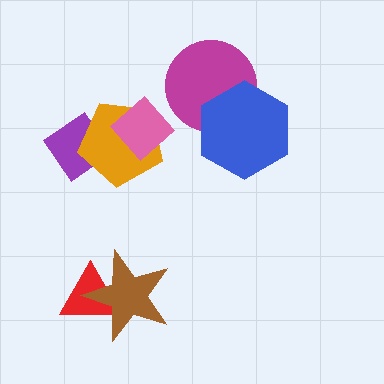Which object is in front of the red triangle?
The brown star is in front of the red triangle.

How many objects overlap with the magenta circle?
1 object overlaps with the magenta circle.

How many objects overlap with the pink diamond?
1 object overlaps with the pink diamond.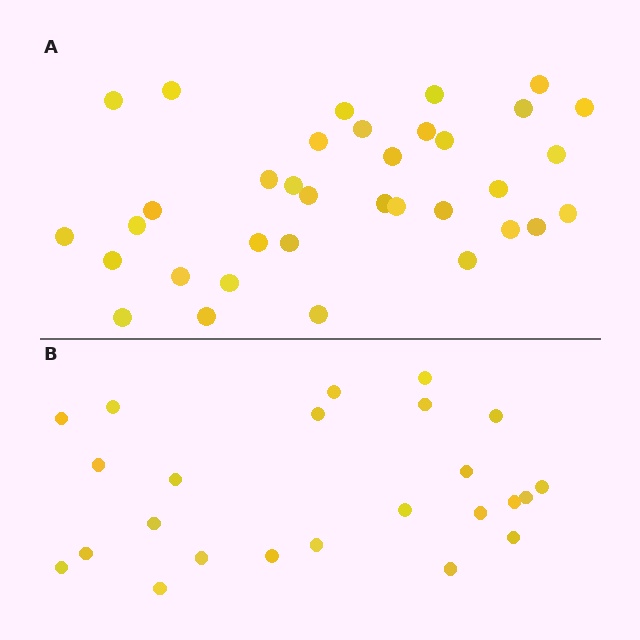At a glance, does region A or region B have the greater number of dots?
Region A (the top region) has more dots.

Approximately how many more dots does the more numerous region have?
Region A has roughly 12 or so more dots than region B.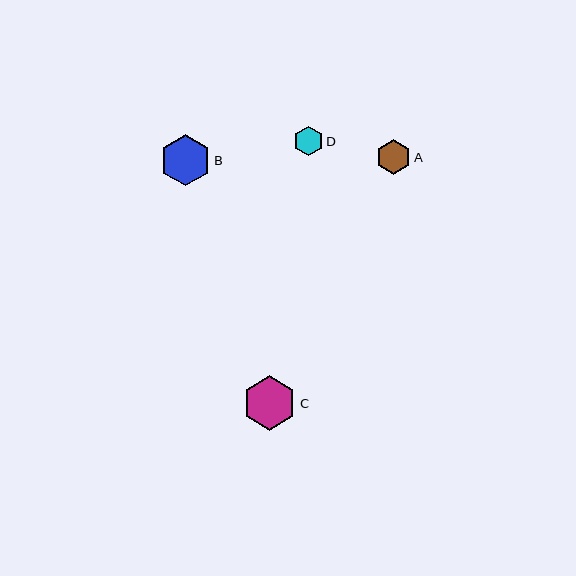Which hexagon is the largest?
Hexagon C is the largest with a size of approximately 54 pixels.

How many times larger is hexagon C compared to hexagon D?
Hexagon C is approximately 1.8 times the size of hexagon D.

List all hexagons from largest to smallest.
From largest to smallest: C, B, A, D.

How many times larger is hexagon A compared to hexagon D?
Hexagon A is approximately 1.2 times the size of hexagon D.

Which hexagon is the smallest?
Hexagon D is the smallest with a size of approximately 29 pixels.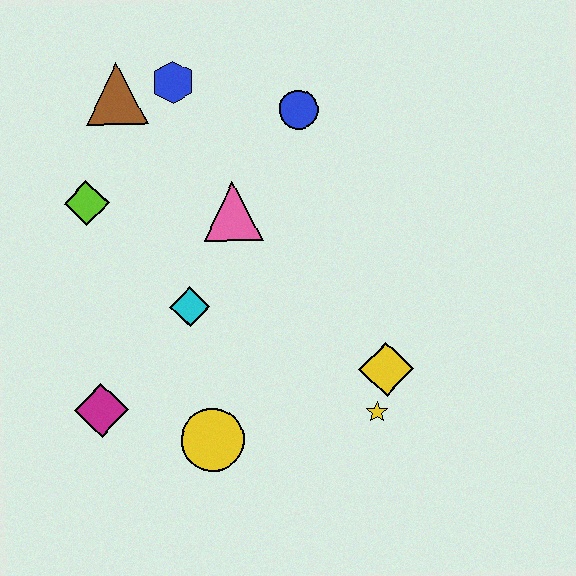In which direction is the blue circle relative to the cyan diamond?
The blue circle is above the cyan diamond.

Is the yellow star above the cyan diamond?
No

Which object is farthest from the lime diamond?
The yellow star is farthest from the lime diamond.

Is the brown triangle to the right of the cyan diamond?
No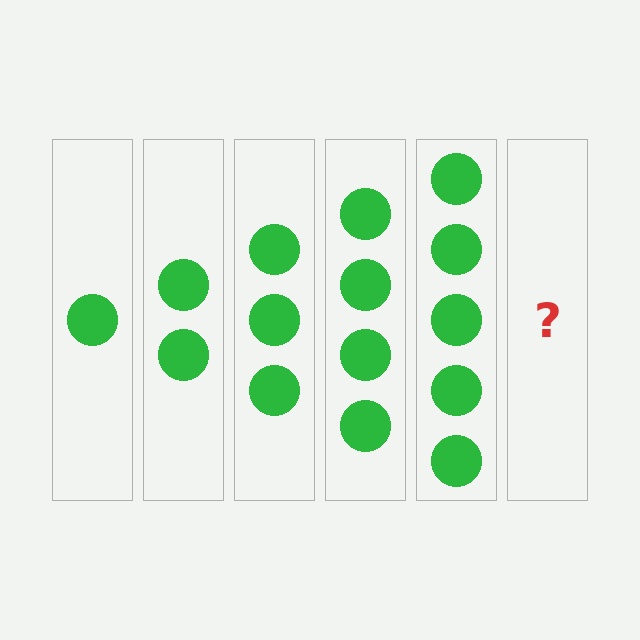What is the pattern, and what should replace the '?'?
The pattern is that each step adds one more circle. The '?' should be 6 circles.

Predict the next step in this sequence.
The next step is 6 circles.